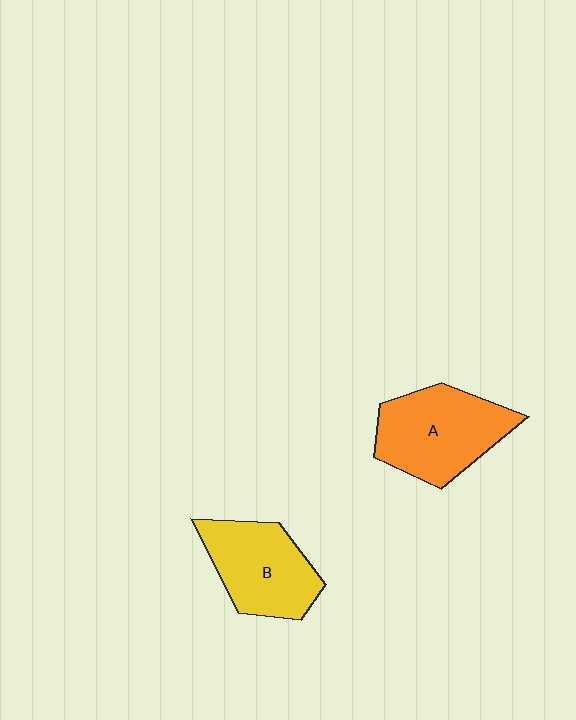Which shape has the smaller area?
Shape B (yellow).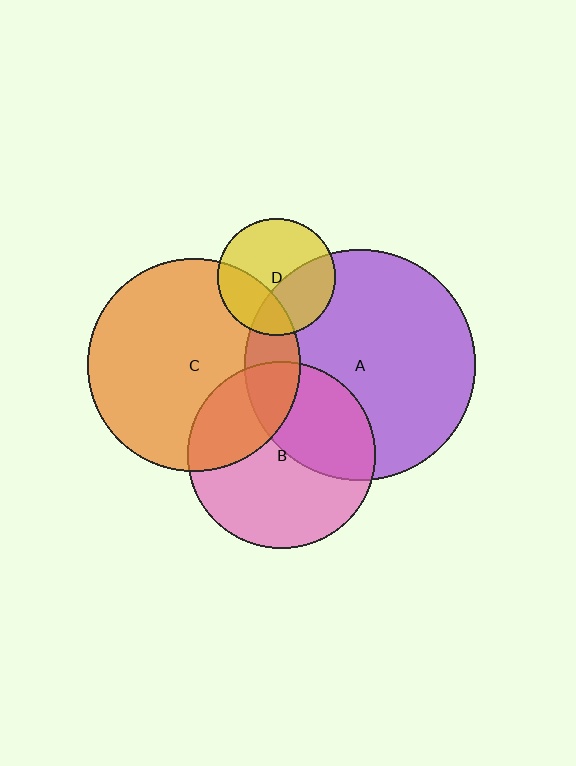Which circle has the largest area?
Circle A (purple).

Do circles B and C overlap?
Yes.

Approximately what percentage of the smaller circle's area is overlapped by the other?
Approximately 30%.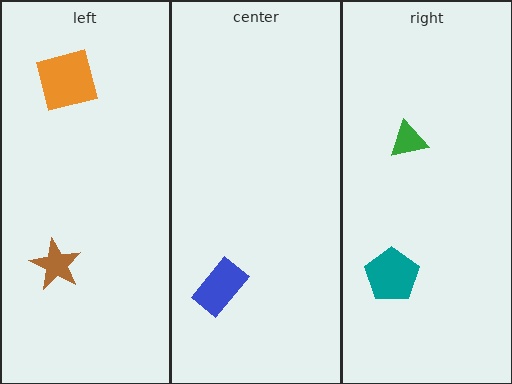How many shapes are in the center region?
1.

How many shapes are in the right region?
2.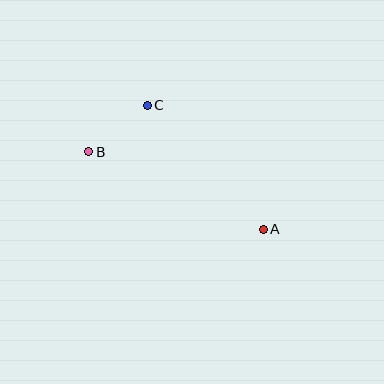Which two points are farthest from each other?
Points A and B are farthest from each other.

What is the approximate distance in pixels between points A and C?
The distance between A and C is approximately 170 pixels.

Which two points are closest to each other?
Points B and C are closest to each other.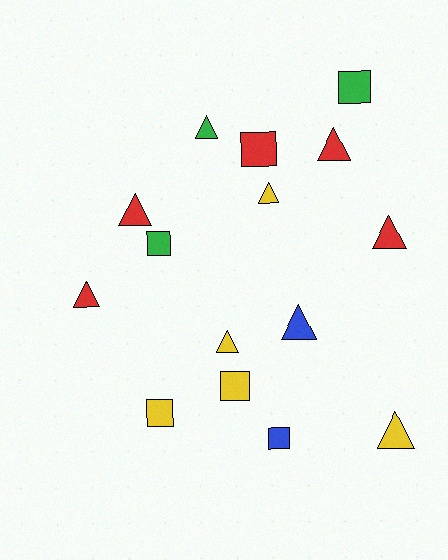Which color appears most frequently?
Red, with 5 objects.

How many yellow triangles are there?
There are 3 yellow triangles.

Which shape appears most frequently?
Triangle, with 9 objects.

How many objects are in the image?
There are 15 objects.